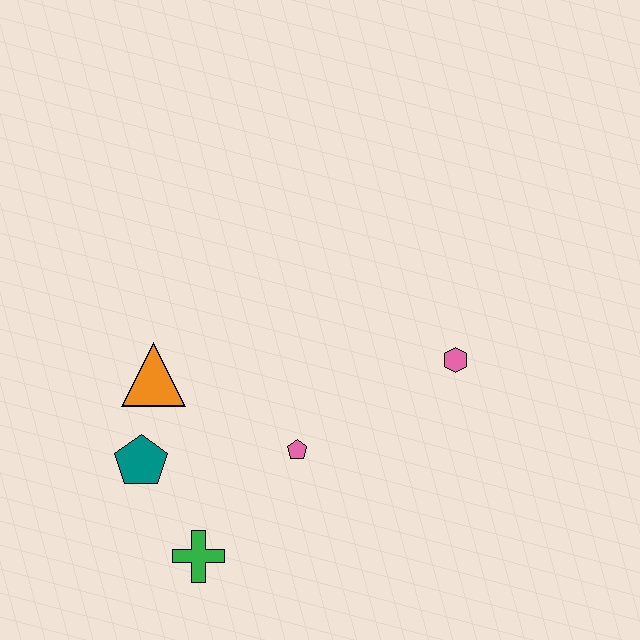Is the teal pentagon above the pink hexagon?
No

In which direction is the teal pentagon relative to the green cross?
The teal pentagon is above the green cross.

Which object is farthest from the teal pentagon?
The pink hexagon is farthest from the teal pentagon.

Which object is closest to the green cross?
The teal pentagon is closest to the green cross.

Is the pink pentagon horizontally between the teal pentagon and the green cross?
No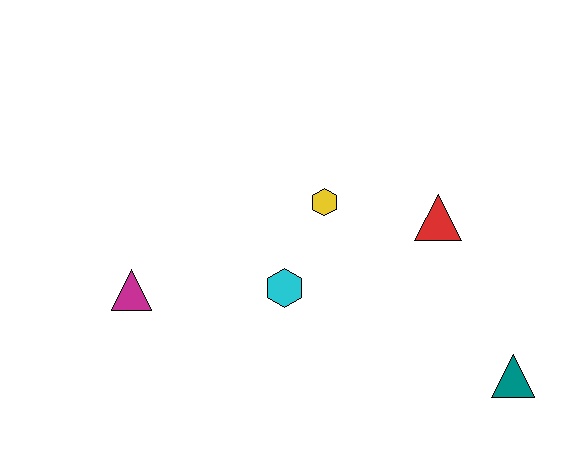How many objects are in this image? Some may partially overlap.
There are 5 objects.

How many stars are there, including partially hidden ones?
There are no stars.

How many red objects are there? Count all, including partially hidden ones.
There is 1 red object.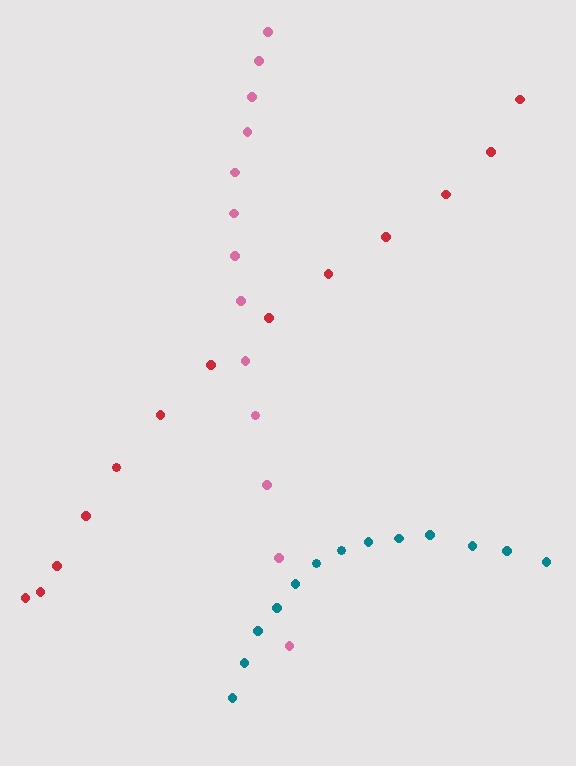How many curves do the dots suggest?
There are 3 distinct paths.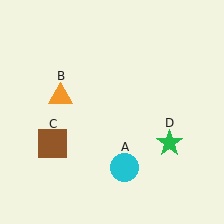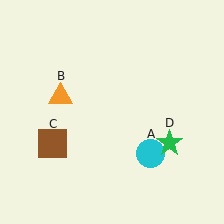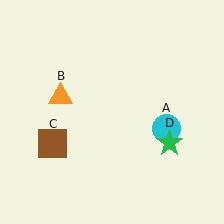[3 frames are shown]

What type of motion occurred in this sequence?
The cyan circle (object A) rotated counterclockwise around the center of the scene.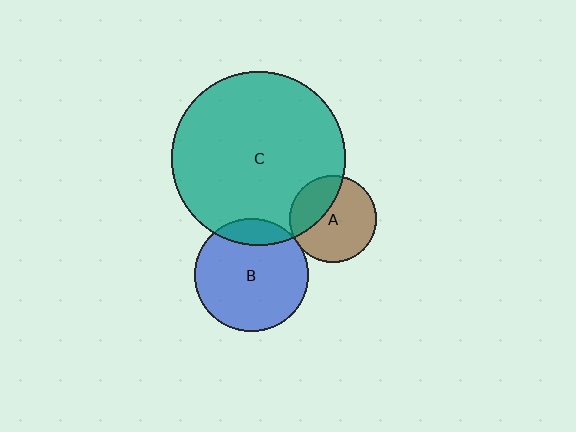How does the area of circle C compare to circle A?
Approximately 4.0 times.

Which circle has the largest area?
Circle C (teal).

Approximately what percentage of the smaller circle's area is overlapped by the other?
Approximately 5%.